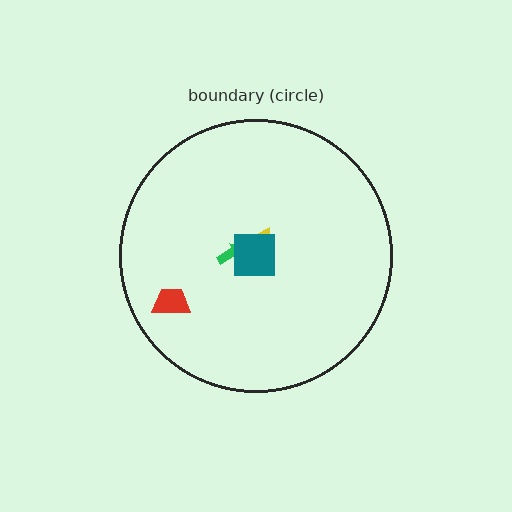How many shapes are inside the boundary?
4 inside, 0 outside.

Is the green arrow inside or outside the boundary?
Inside.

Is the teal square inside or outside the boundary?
Inside.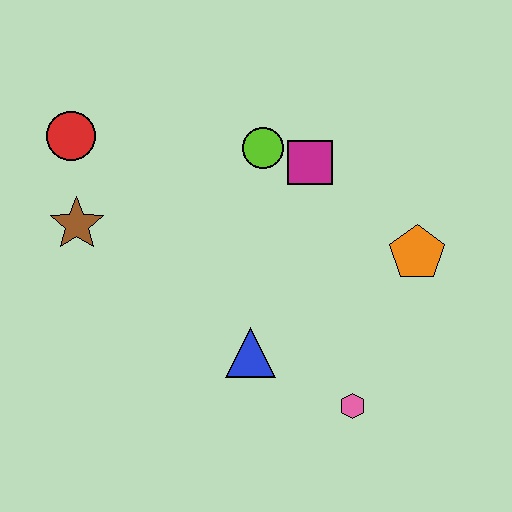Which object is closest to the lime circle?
The magenta square is closest to the lime circle.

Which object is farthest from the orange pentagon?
The red circle is farthest from the orange pentagon.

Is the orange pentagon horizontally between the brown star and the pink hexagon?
No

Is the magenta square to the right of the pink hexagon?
No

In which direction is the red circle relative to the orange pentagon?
The red circle is to the left of the orange pentagon.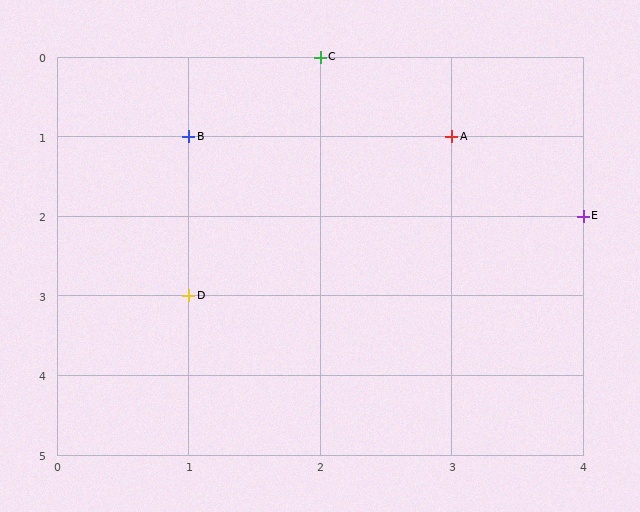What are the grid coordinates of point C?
Point C is at grid coordinates (2, 0).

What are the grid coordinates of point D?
Point D is at grid coordinates (1, 3).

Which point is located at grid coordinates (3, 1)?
Point A is at (3, 1).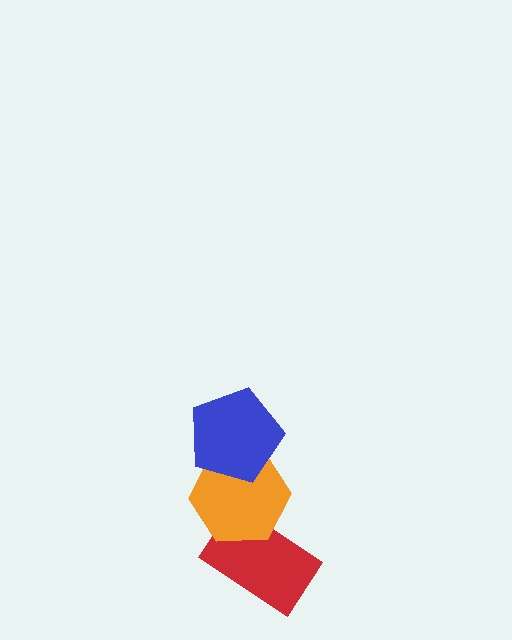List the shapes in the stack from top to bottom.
From top to bottom: the blue pentagon, the orange hexagon, the red rectangle.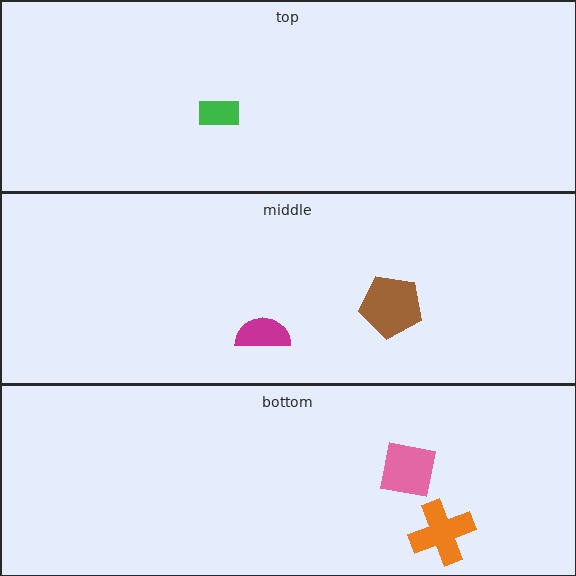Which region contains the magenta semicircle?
The middle region.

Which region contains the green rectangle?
The top region.